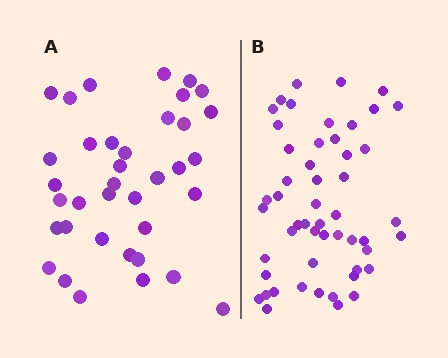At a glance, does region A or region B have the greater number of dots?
Region B (the right region) has more dots.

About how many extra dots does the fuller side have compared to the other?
Region B has approximately 15 more dots than region A.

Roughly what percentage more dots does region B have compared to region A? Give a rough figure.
About 40% more.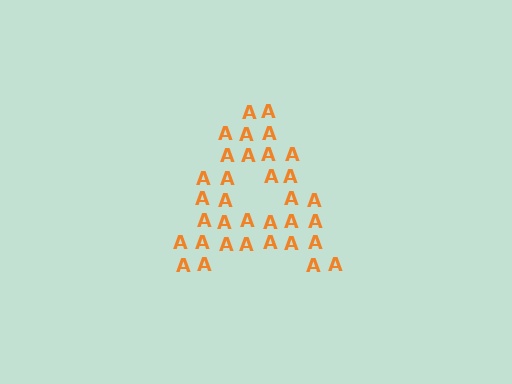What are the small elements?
The small elements are letter A's.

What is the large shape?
The large shape is the letter A.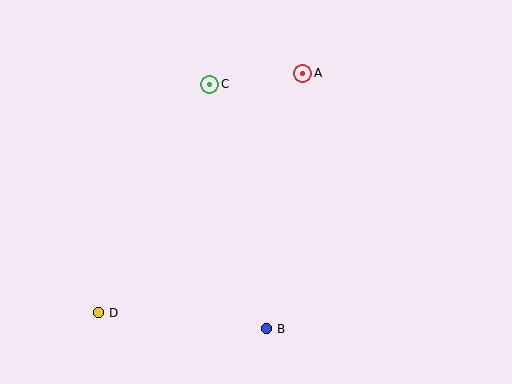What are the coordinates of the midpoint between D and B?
The midpoint between D and B is at (182, 321).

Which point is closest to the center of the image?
Point C at (210, 84) is closest to the center.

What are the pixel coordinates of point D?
Point D is at (98, 313).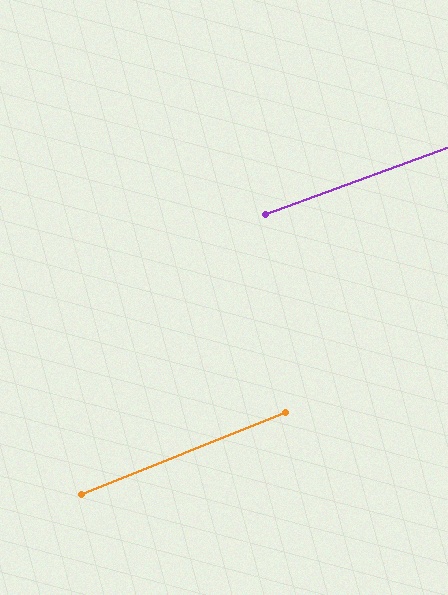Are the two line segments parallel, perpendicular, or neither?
Parallel — their directions differ by only 1.6°.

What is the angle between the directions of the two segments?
Approximately 2 degrees.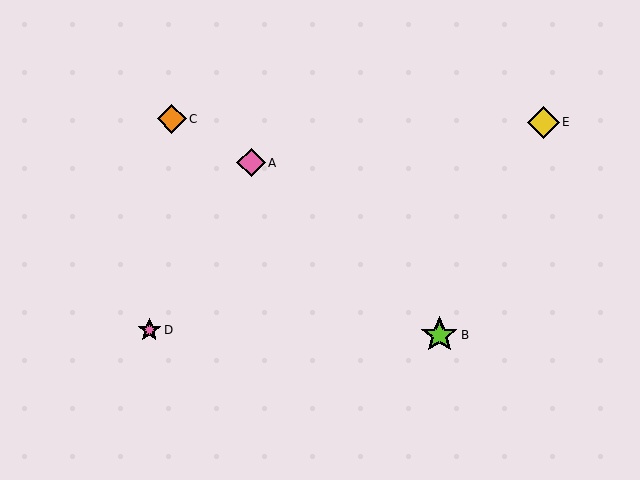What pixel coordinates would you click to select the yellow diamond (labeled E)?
Click at (543, 122) to select the yellow diamond E.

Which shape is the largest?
The lime star (labeled B) is the largest.